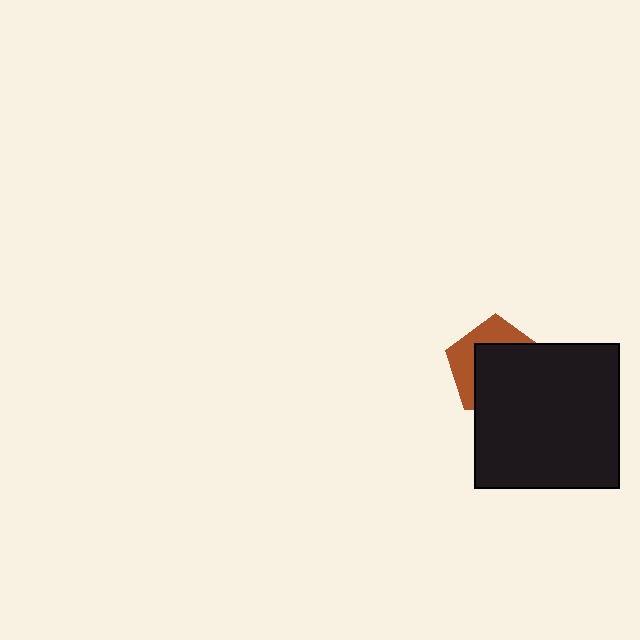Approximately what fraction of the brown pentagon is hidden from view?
Roughly 62% of the brown pentagon is hidden behind the black square.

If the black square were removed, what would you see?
You would see the complete brown pentagon.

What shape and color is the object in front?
The object in front is a black square.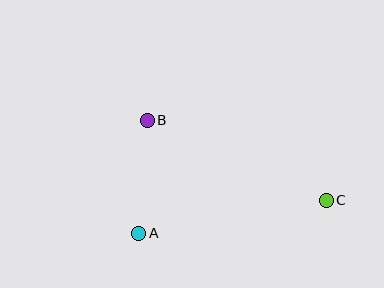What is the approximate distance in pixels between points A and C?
The distance between A and C is approximately 190 pixels.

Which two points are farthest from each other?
Points B and C are farthest from each other.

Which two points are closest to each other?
Points A and B are closest to each other.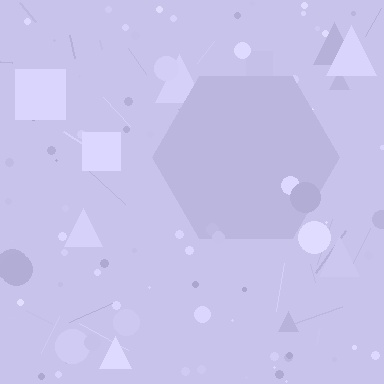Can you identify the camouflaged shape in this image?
The camouflaged shape is a hexagon.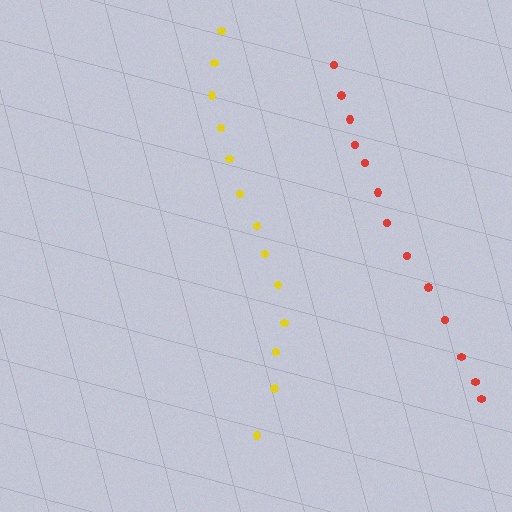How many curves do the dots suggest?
There are 2 distinct paths.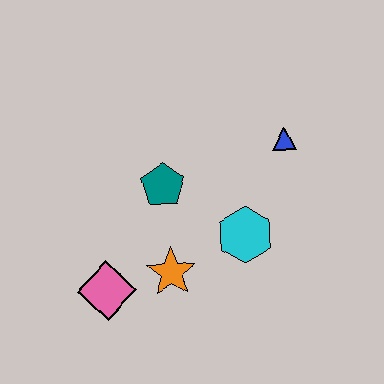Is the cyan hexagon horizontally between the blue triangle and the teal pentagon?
Yes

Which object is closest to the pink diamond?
The orange star is closest to the pink diamond.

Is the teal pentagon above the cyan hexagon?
Yes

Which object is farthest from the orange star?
The blue triangle is farthest from the orange star.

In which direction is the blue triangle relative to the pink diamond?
The blue triangle is to the right of the pink diamond.